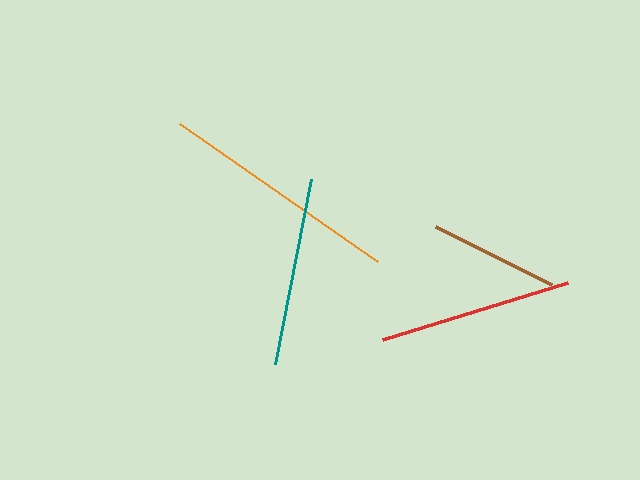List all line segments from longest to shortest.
From longest to shortest: orange, red, teal, brown.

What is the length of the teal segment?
The teal segment is approximately 189 pixels long.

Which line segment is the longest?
The orange line is the longest at approximately 240 pixels.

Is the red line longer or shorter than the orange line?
The orange line is longer than the red line.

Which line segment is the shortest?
The brown line is the shortest at approximately 129 pixels.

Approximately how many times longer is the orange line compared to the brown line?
The orange line is approximately 1.9 times the length of the brown line.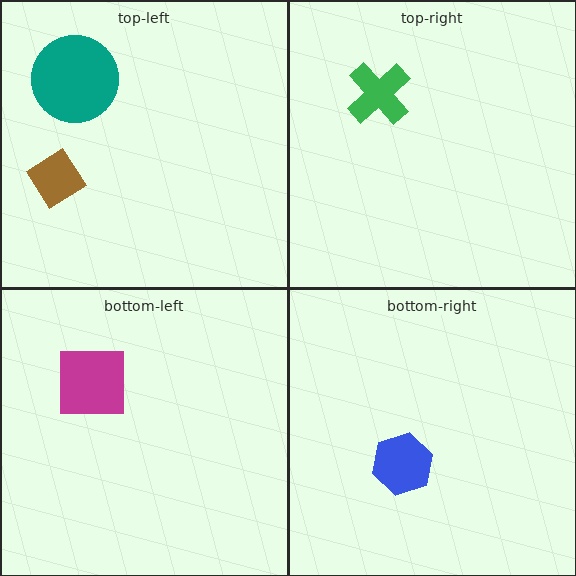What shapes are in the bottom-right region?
The blue hexagon.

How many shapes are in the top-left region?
2.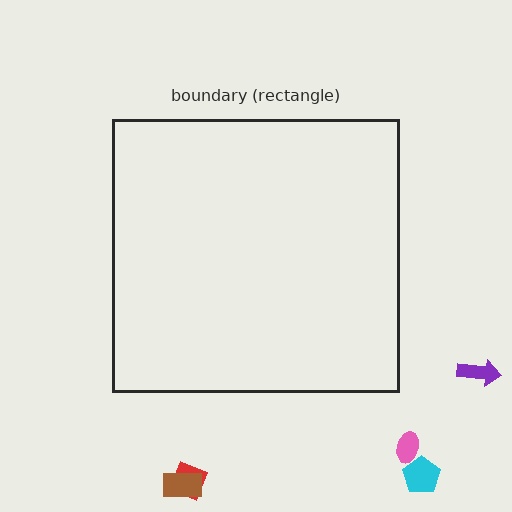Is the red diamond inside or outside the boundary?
Outside.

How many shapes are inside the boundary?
0 inside, 5 outside.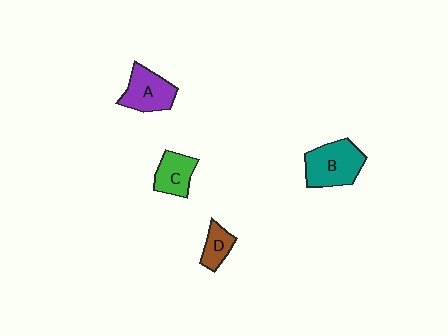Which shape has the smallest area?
Shape D (brown).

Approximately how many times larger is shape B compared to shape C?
Approximately 1.6 times.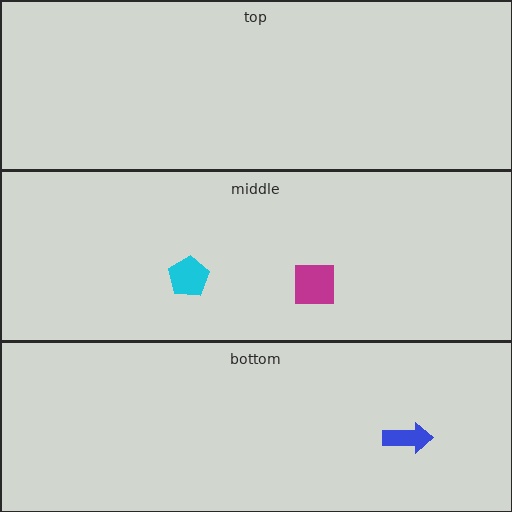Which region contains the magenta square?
The middle region.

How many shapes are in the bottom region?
1.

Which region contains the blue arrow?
The bottom region.